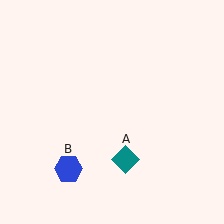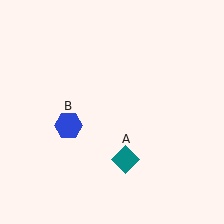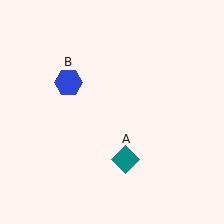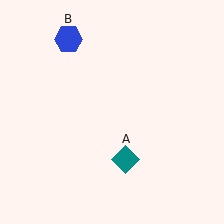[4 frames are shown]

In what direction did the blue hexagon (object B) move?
The blue hexagon (object B) moved up.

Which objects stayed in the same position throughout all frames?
Teal diamond (object A) remained stationary.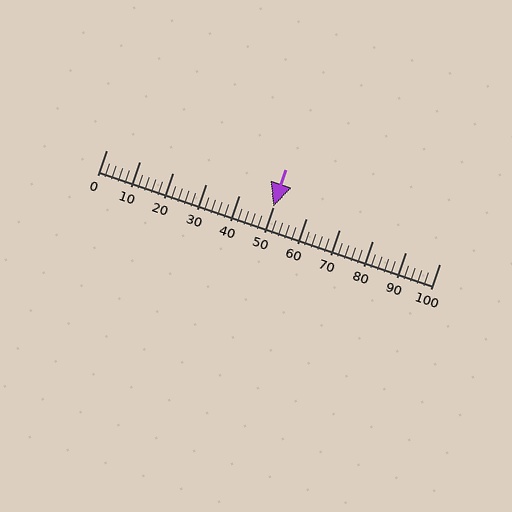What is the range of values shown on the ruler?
The ruler shows values from 0 to 100.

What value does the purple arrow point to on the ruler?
The purple arrow points to approximately 50.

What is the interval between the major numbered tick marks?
The major tick marks are spaced 10 units apart.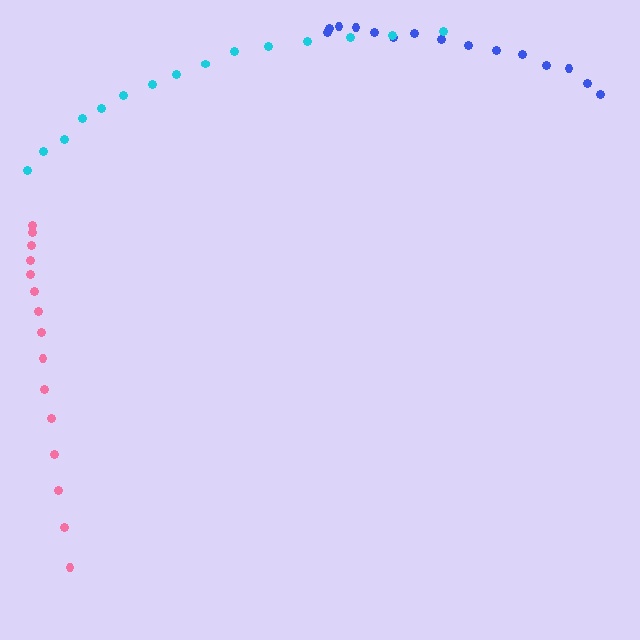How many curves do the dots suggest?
There are 3 distinct paths.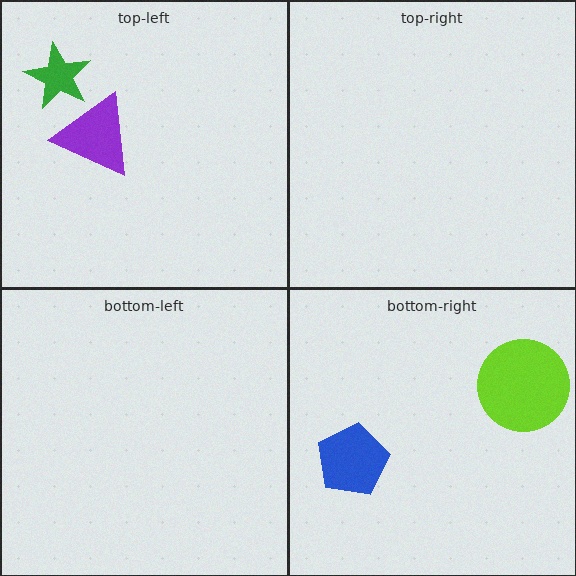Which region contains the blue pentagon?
The bottom-right region.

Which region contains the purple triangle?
The top-left region.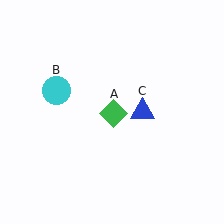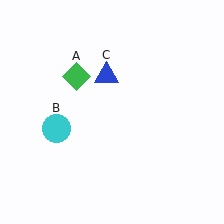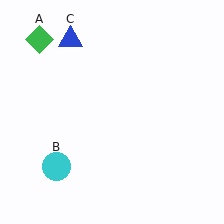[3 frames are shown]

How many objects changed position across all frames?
3 objects changed position: green diamond (object A), cyan circle (object B), blue triangle (object C).